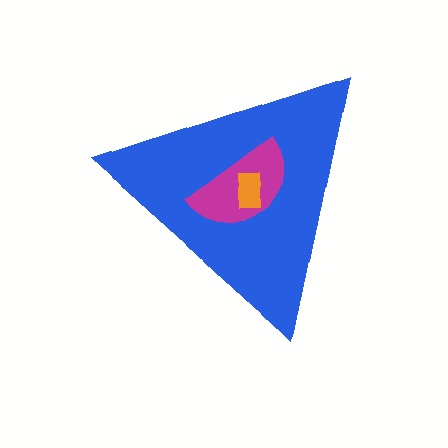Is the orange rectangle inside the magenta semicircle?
Yes.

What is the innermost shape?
The orange rectangle.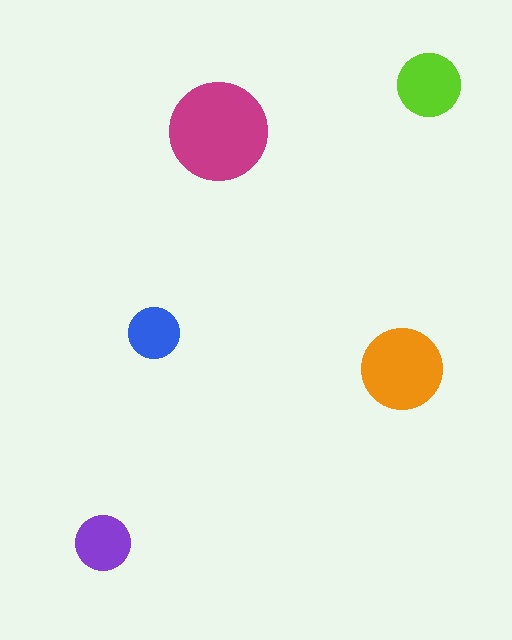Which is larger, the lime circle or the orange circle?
The orange one.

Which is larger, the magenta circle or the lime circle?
The magenta one.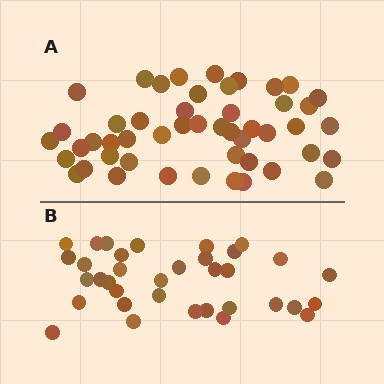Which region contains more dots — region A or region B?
Region A (the top region) has more dots.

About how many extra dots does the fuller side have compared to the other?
Region A has approximately 15 more dots than region B.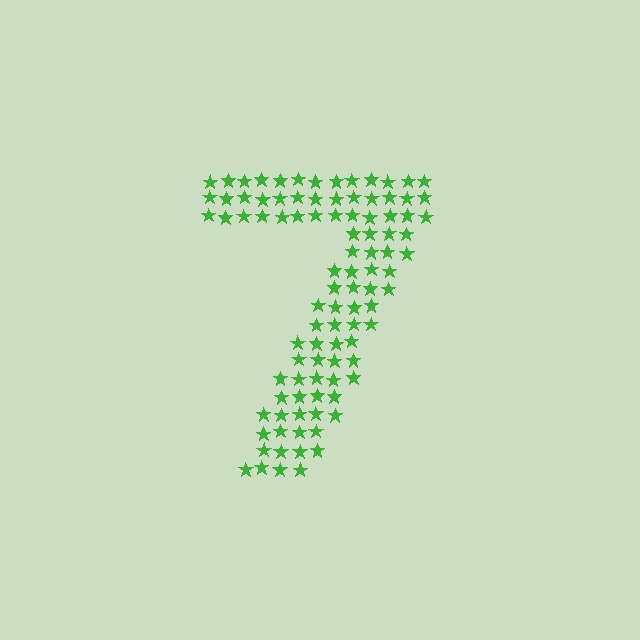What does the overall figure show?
The overall figure shows the digit 7.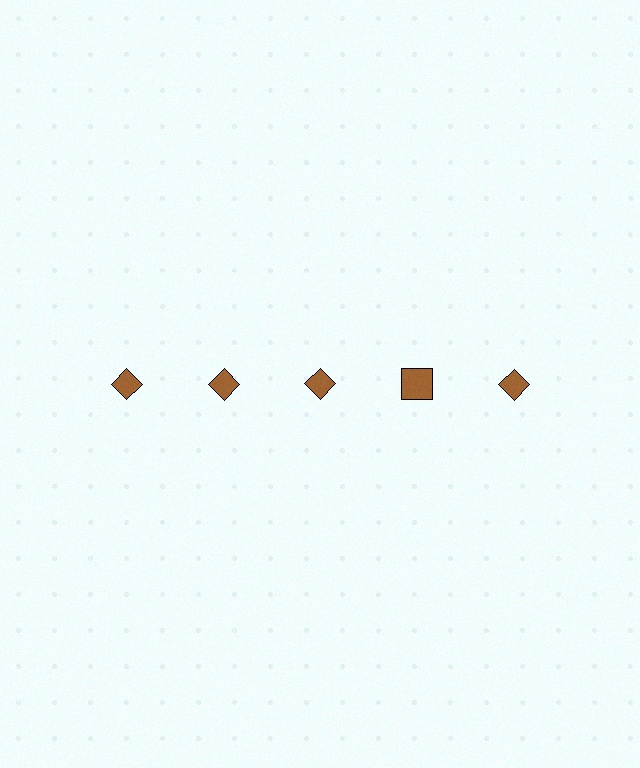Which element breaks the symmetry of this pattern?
The brown square in the top row, second from right column breaks the symmetry. All other shapes are brown diamonds.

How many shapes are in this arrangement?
There are 5 shapes arranged in a grid pattern.